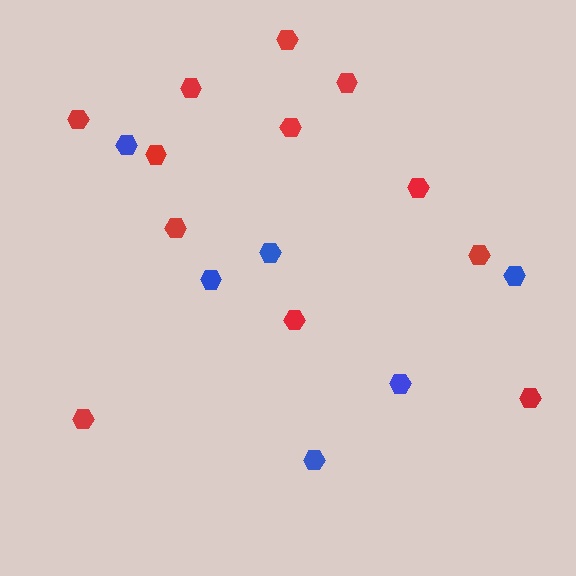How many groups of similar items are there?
There are 2 groups: one group of red hexagons (12) and one group of blue hexagons (6).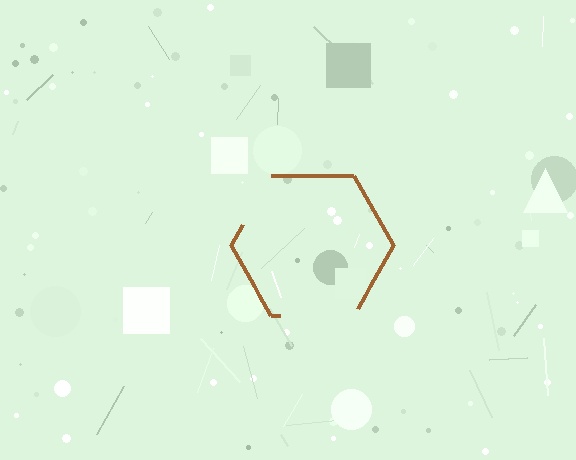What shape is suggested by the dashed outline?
The dashed outline suggests a hexagon.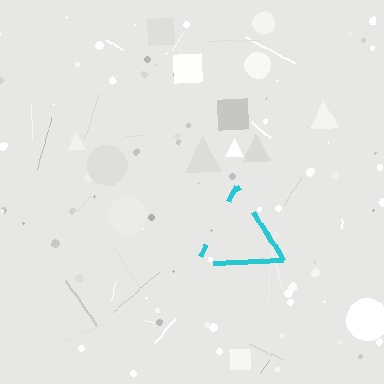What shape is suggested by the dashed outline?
The dashed outline suggests a triangle.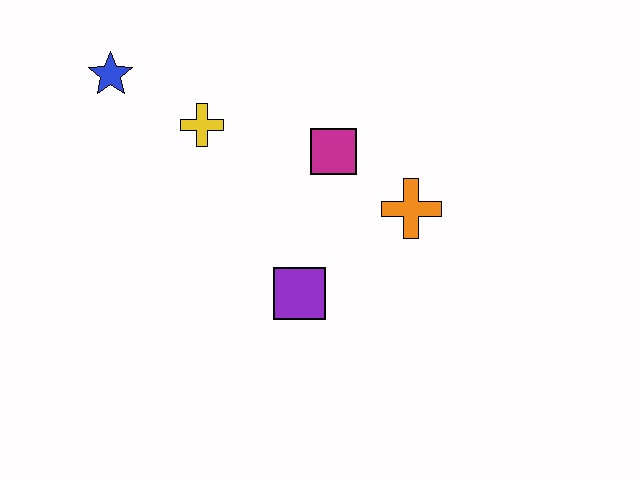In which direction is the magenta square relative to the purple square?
The magenta square is above the purple square.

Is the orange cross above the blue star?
No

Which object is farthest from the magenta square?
The blue star is farthest from the magenta square.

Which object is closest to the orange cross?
The magenta square is closest to the orange cross.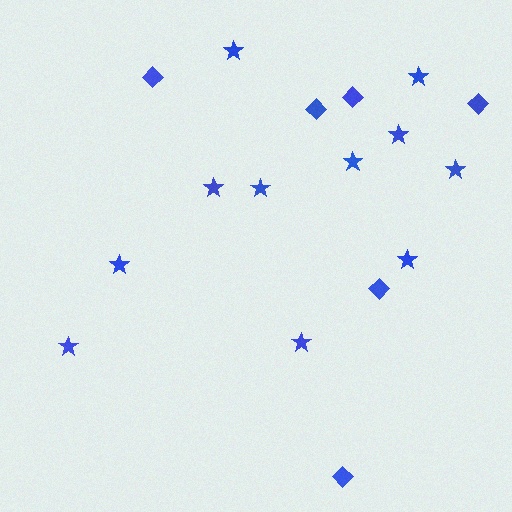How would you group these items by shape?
There are 2 groups: one group of diamonds (6) and one group of stars (11).